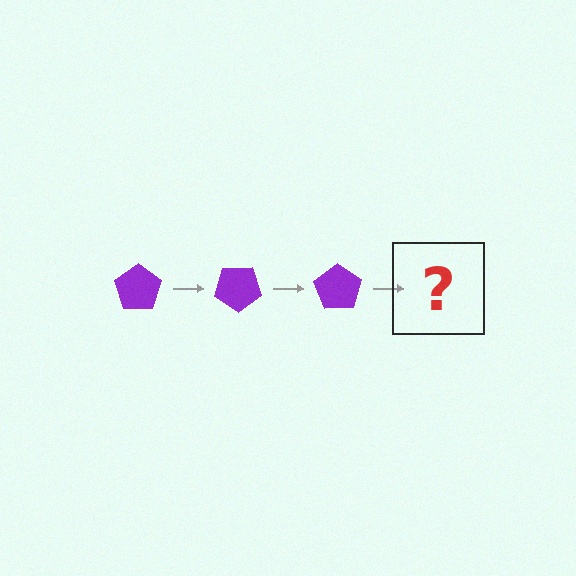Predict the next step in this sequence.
The next step is a purple pentagon rotated 105 degrees.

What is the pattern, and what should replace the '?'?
The pattern is that the pentagon rotates 35 degrees each step. The '?' should be a purple pentagon rotated 105 degrees.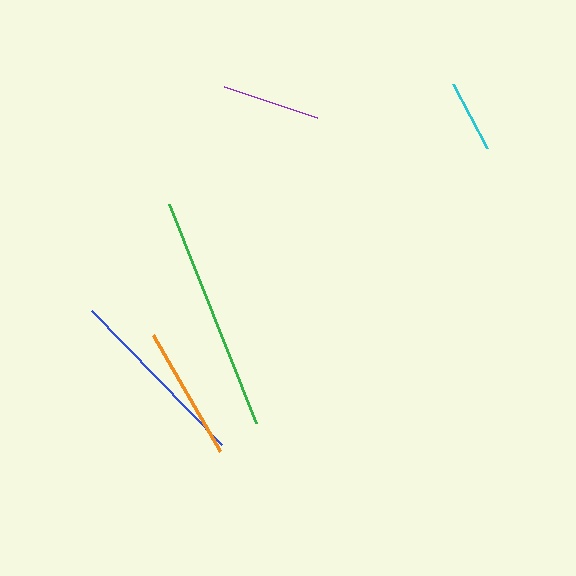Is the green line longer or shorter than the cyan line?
The green line is longer than the cyan line.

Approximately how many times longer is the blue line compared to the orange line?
The blue line is approximately 1.4 times the length of the orange line.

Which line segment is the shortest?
The cyan line is the shortest at approximately 73 pixels.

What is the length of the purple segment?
The purple segment is approximately 98 pixels long.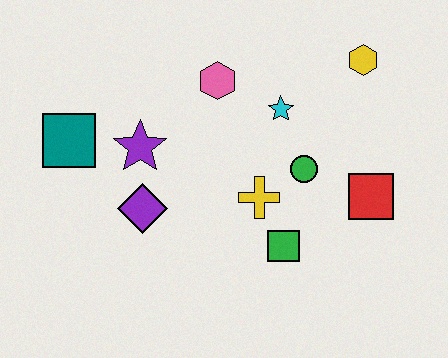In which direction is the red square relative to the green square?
The red square is to the right of the green square.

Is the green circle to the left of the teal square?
No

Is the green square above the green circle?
No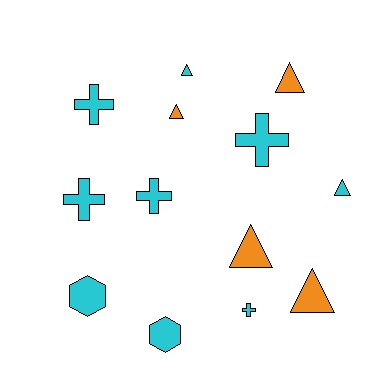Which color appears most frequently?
Cyan, with 9 objects.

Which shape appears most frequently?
Triangle, with 6 objects.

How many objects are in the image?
There are 13 objects.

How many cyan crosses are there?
There are 5 cyan crosses.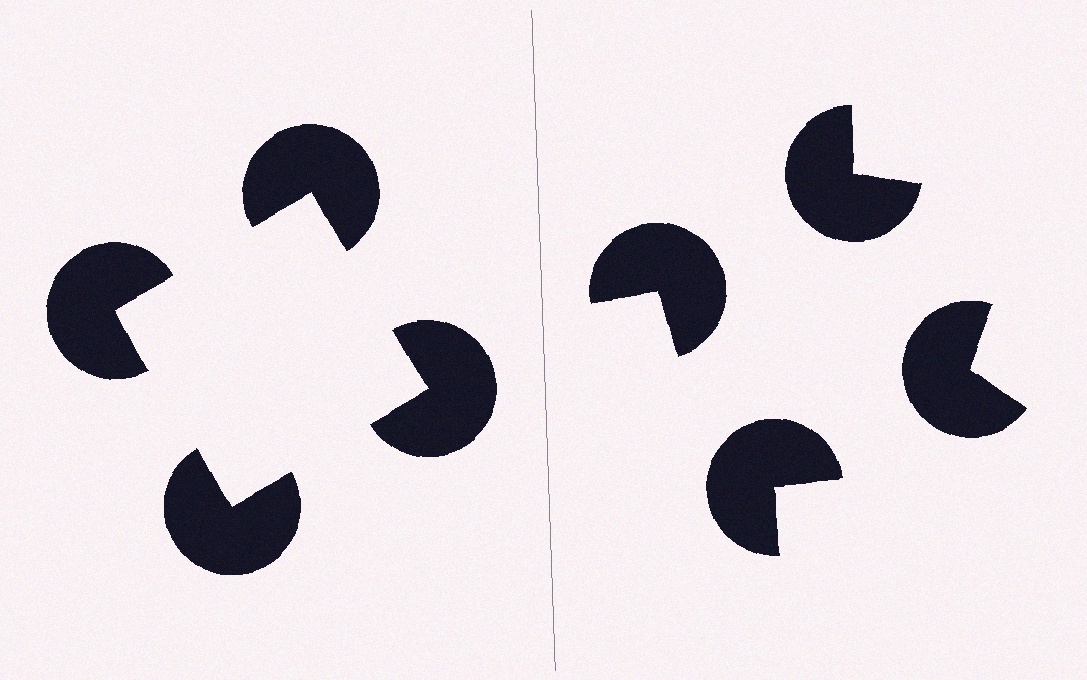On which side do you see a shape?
An illusory square appears on the left side. On the right side the wedge cuts are rotated, so no coherent shape forms.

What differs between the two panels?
The pac-man discs are positioned identically on both sides; only the wedge orientations differ. On the left they align to a square; on the right they are misaligned.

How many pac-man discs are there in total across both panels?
8 — 4 on each side.